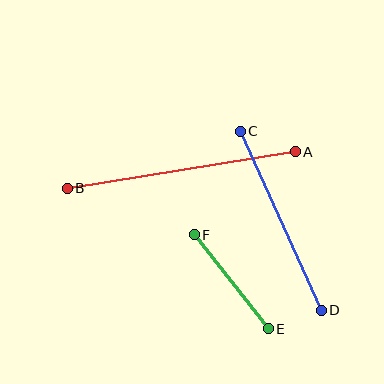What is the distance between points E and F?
The distance is approximately 119 pixels.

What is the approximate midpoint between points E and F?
The midpoint is at approximately (231, 282) pixels.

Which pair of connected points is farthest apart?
Points A and B are farthest apart.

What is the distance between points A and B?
The distance is approximately 231 pixels.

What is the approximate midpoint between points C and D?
The midpoint is at approximately (281, 221) pixels.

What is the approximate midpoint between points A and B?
The midpoint is at approximately (181, 170) pixels.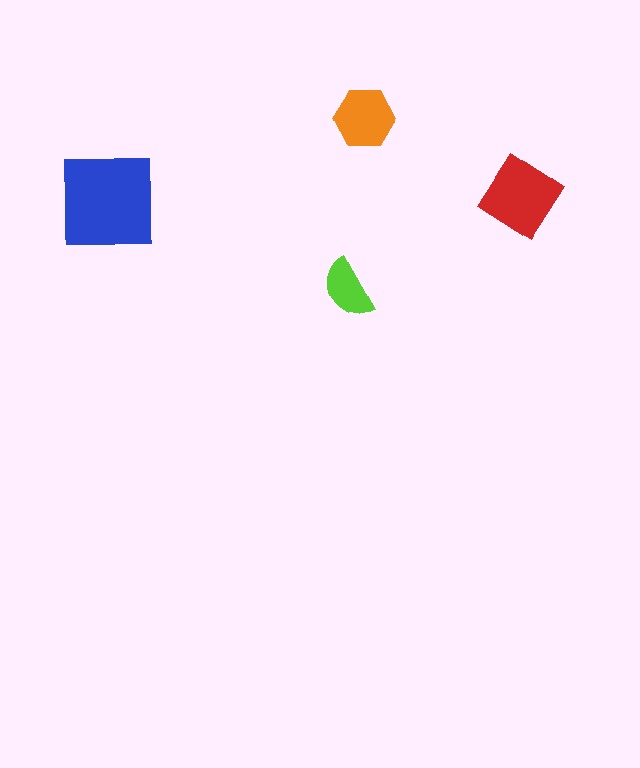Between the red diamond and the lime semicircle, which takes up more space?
The red diamond.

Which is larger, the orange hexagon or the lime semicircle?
The orange hexagon.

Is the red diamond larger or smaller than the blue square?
Smaller.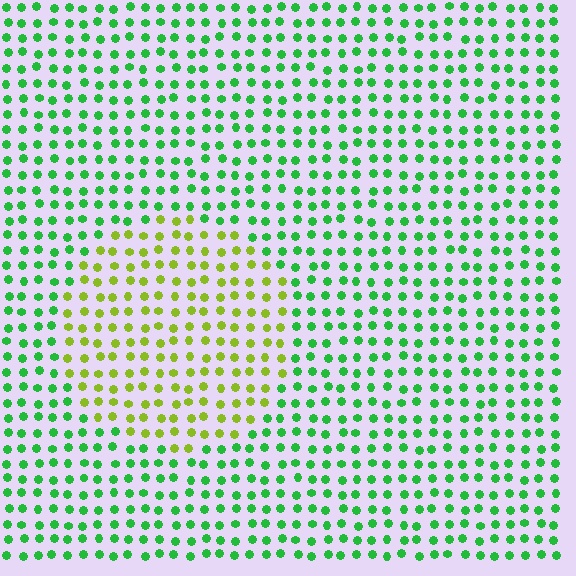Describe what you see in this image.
The image is filled with small green elements in a uniform arrangement. A circle-shaped region is visible where the elements are tinted to a slightly different hue, forming a subtle color boundary.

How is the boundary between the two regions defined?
The boundary is defined purely by a slight shift in hue (about 49 degrees). Spacing, size, and orientation are identical on both sides.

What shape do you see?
I see a circle.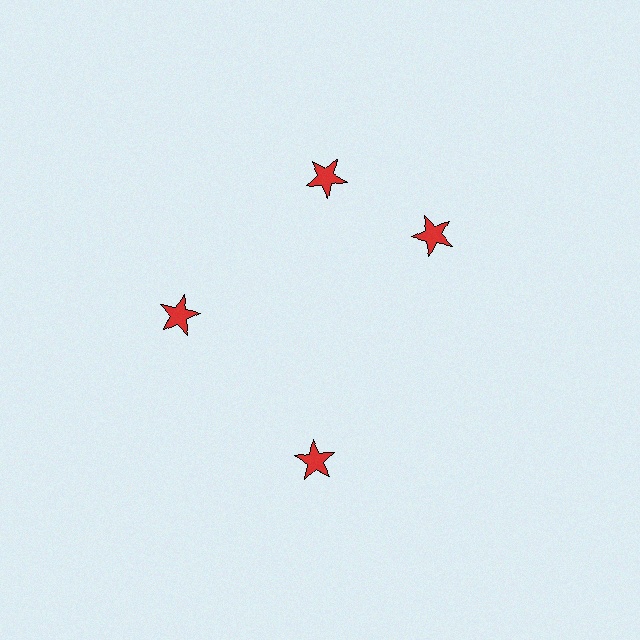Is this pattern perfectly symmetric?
No. The 4 red stars are arranged in a ring, but one element near the 3 o'clock position is rotated out of alignment along the ring, breaking the 4-fold rotational symmetry.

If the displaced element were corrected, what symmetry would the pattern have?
It would have 4-fold rotational symmetry — the pattern would map onto itself every 90 degrees.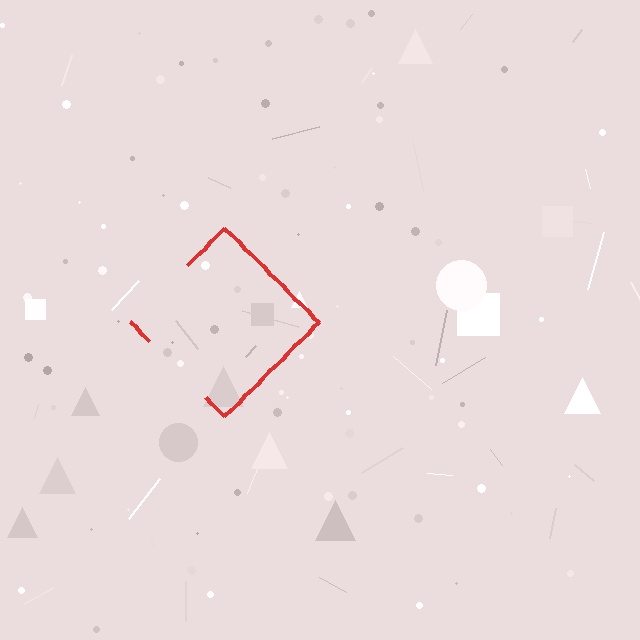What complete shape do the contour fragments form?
The contour fragments form a diamond.